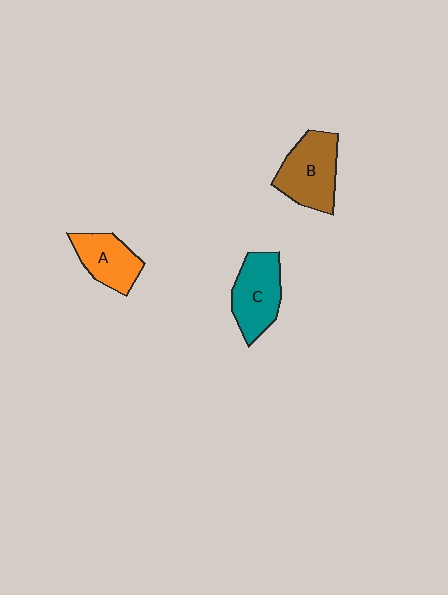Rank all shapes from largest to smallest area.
From largest to smallest: B (brown), C (teal), A (orange).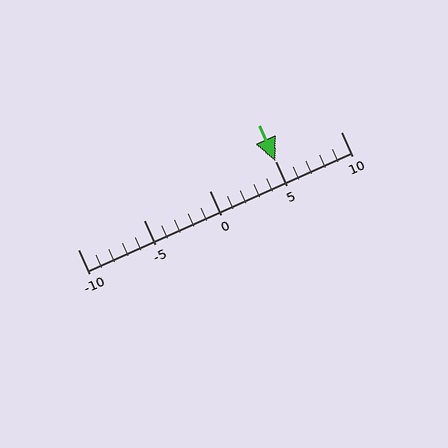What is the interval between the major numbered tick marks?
The major tick marks are spaced 5 units apart.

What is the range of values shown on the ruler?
The ruler shows values from -10 to 10.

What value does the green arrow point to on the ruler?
The green arrow points to approximately 5.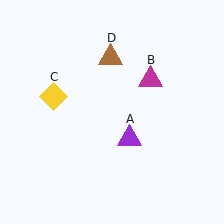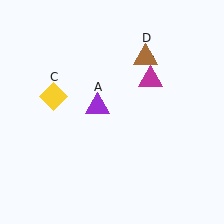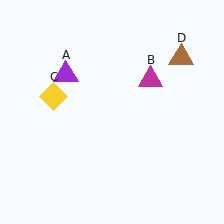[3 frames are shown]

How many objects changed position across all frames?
2 objects changed position: purple triangle (object A), brown triangle (object D).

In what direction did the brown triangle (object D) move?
The brown triangle (object D) moved right.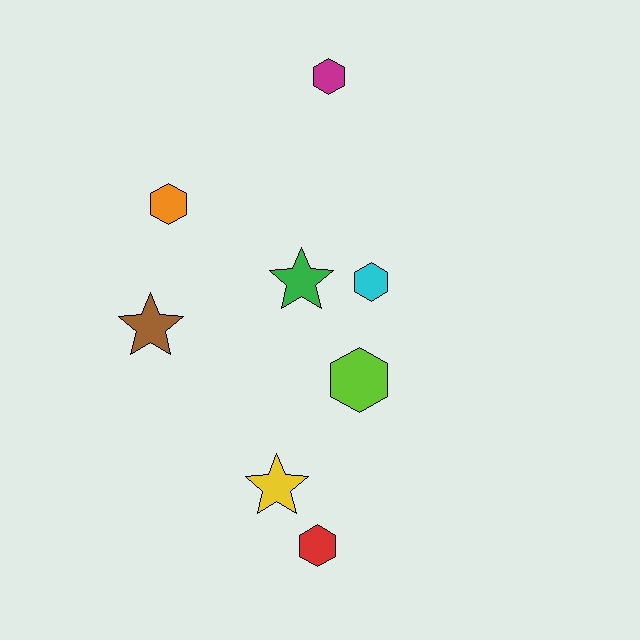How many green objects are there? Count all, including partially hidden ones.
There is 1 green object.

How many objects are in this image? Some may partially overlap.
There are 8 objects.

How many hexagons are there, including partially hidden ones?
There are 5 hexagons.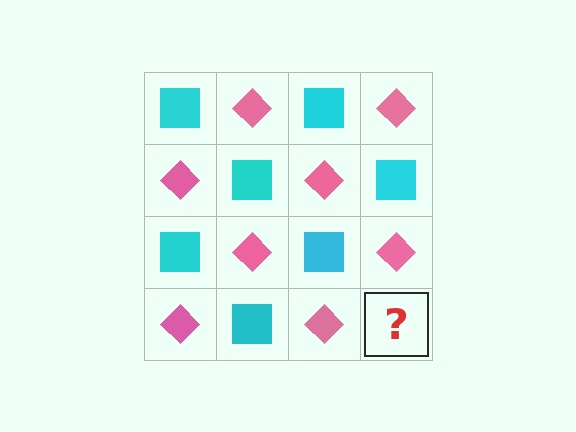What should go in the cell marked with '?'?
The missing cell should contain a cyan square.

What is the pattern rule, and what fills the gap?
The rule is that it alternates cyan square and pink diamond in a checkerboard pattern. The gap should be filled with a cyan square.